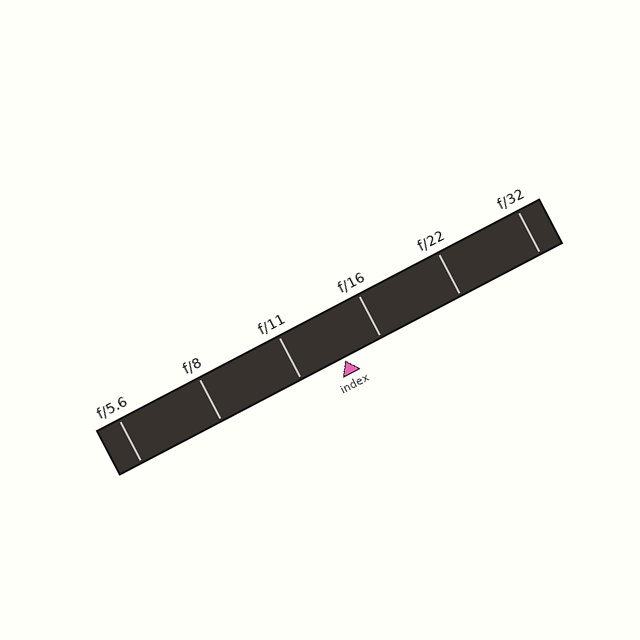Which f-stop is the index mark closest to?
The index mark is closest to f/16.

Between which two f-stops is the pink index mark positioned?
The index mark is between f/11 and f/16.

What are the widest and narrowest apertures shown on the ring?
The widest aperture shown is f/5.6 and the narrowest is f/32.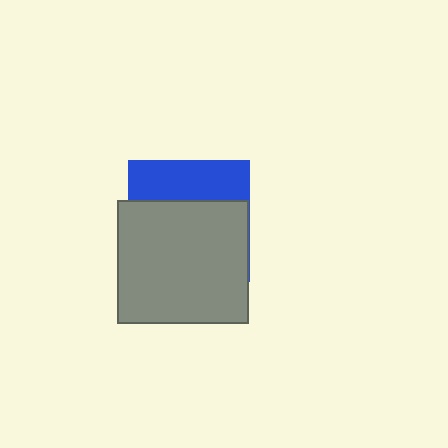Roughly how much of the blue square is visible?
A small part of it is visible (roughly 33%).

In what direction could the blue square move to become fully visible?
The blue square could move up. That would shift it out from behind the gray rectangle entirely.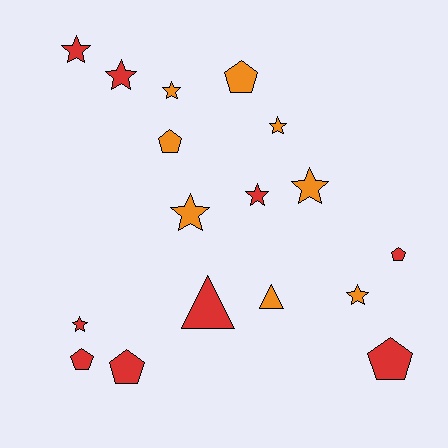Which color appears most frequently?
Red, with 9 objects.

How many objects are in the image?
There are 17 objects.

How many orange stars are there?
There are 5 orange stars.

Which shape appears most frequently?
Star, with 9 objects.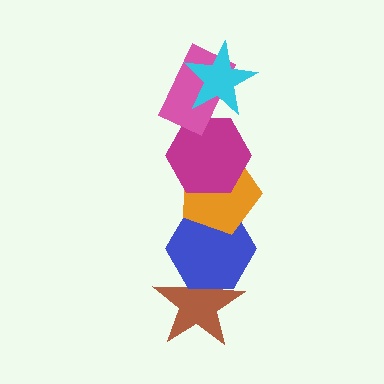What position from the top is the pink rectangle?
The pink rectangle is 2nd from the top.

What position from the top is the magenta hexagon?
The magenta hexagon is 3rd from the top.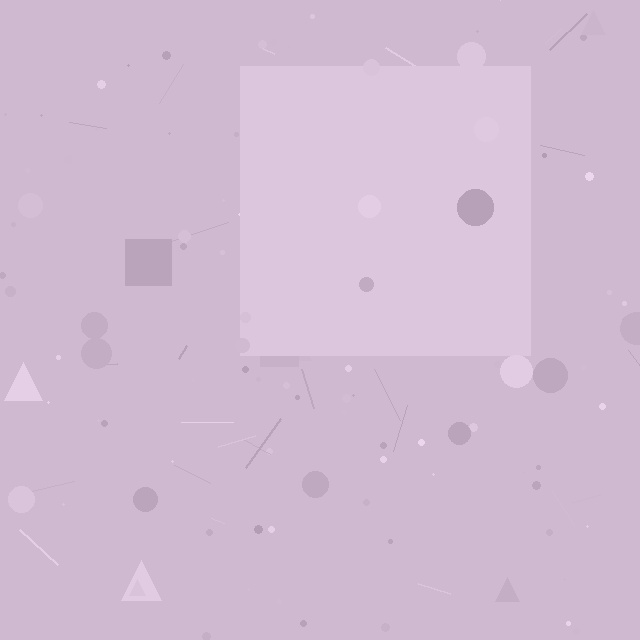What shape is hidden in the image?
A square is hidden in the image.